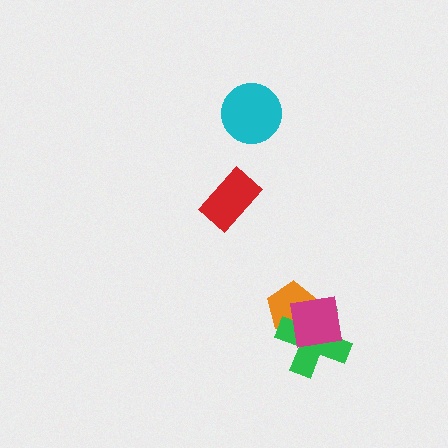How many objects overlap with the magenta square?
2 objects overlap with the magenta square.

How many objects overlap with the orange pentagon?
2 objects overlap with the orange pentagon.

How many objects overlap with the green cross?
2 objects overlap with the green cross.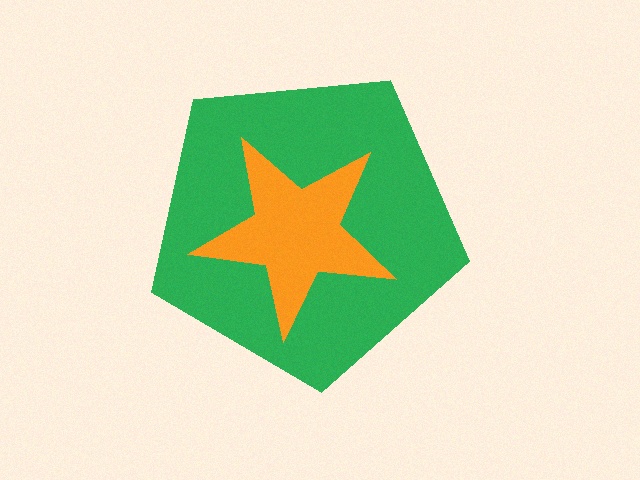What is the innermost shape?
The orange star.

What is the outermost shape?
The green pentagon.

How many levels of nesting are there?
2.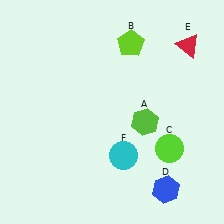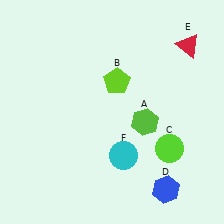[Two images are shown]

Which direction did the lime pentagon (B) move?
The lime pentagon (B) moved down.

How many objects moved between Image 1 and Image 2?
1 object moved between the two images.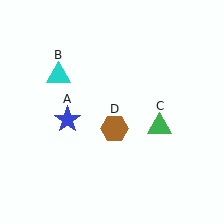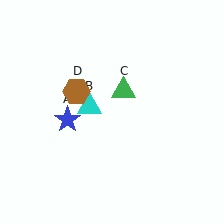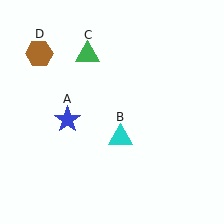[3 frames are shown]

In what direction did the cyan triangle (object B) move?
The cyan triangle (object B) moved down and to the right.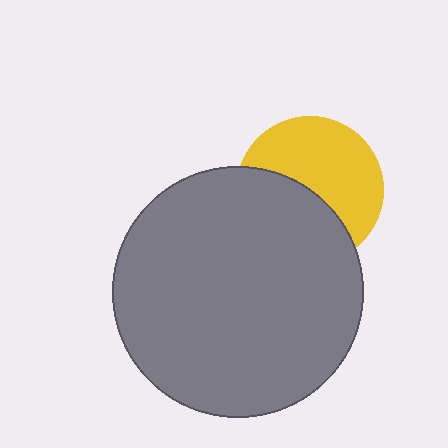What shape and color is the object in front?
The object in front is a gray circle.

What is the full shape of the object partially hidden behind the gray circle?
The partially hidden object is a yellow circle.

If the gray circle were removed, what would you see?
You would see the complete yellow circle.